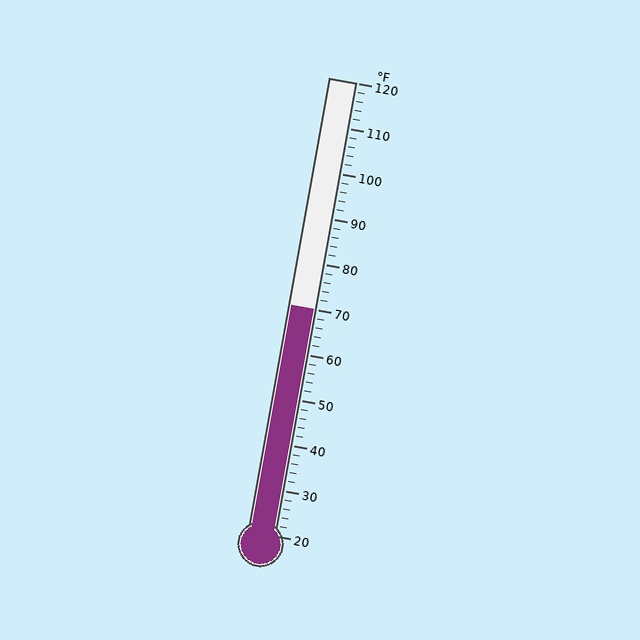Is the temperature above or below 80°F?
The temperature is below 80°F.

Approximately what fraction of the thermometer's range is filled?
The thermometer is filled to approximately 50% of its range.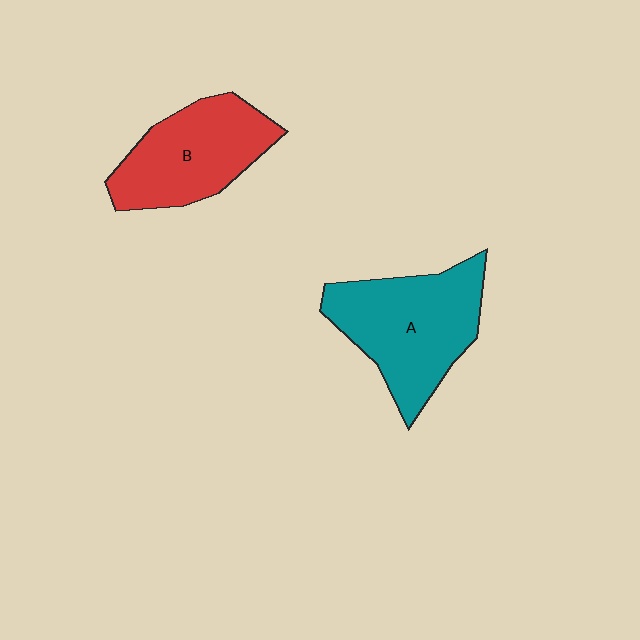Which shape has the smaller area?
Shape B (red).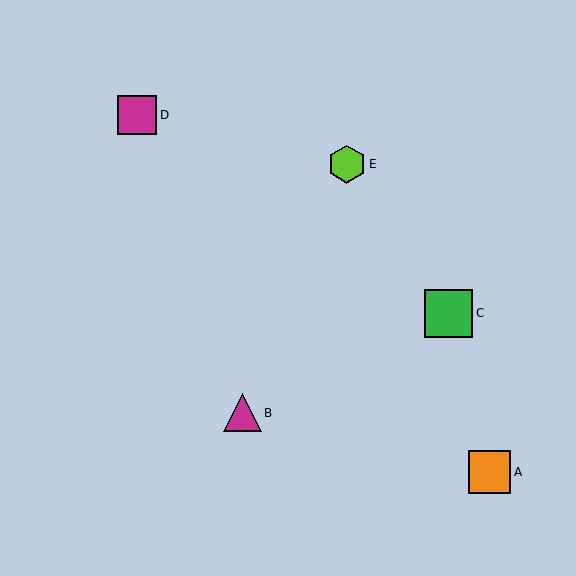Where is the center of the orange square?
The center of the orange square is at (490, 472).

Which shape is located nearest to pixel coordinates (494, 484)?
The orange square (labeled A) at (490, 472) is nearest to that location.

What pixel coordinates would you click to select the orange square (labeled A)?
Click at (490, 472) to select the orange square A.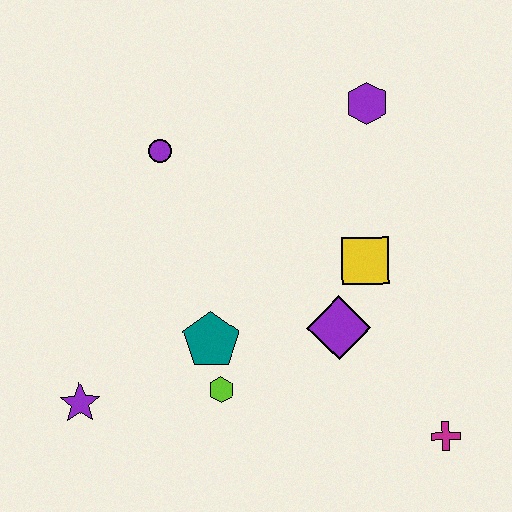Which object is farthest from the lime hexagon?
The purple hexagon is farthest from the lime hexagon.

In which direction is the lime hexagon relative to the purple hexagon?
The lime hexagon is below the purple hexagon.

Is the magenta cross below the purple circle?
Yes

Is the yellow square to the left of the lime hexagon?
No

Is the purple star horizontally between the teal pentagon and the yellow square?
No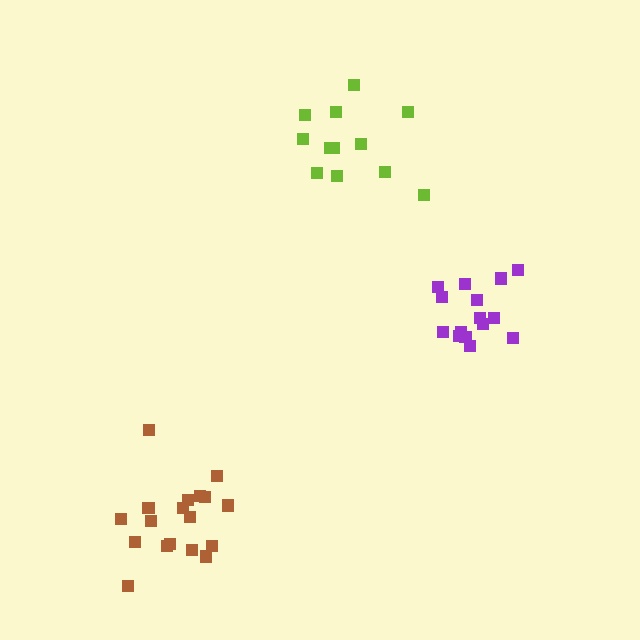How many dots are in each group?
Group 1: 12 dots, Group 2: 15 dots, Group 3: 18 dots (45 total).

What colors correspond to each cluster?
The clusters are colored: lime, purple, brown.